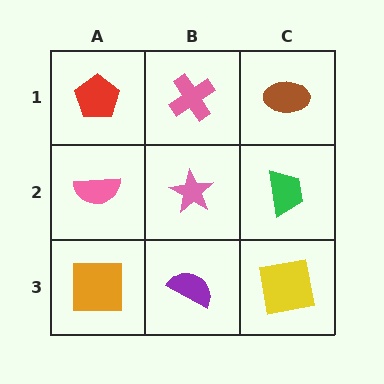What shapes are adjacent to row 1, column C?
A green trapezoid (row 2, column C), a pink cross (row 1, column B).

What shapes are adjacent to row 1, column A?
A pink semicircle (row 2, column A), a pink cross (row 1, column B).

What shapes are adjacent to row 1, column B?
A pink star (row 2, column B), a red pentagon (row 1, column A), a brown ellipse (row 1, column C).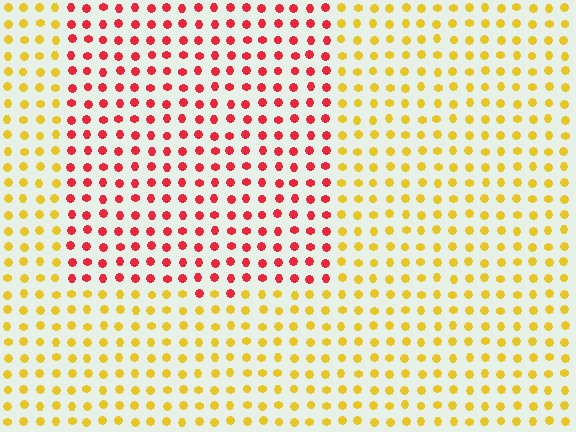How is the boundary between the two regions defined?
The boundary is defined purely by a slight shift in hue (about 57 degrees). Spacing, size, and orientation are identical on both sides.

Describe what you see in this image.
The image is filled with small yellow elements in a uniform arrangement. A rectangle-shaped region is visible where the elements are tinted to a slightly different hue, forming a subtle color boundary.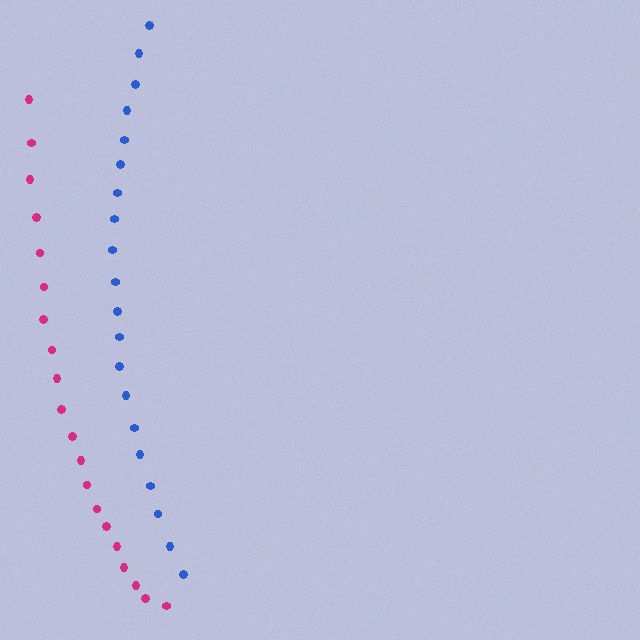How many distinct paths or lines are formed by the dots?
There are 2 distinct paths.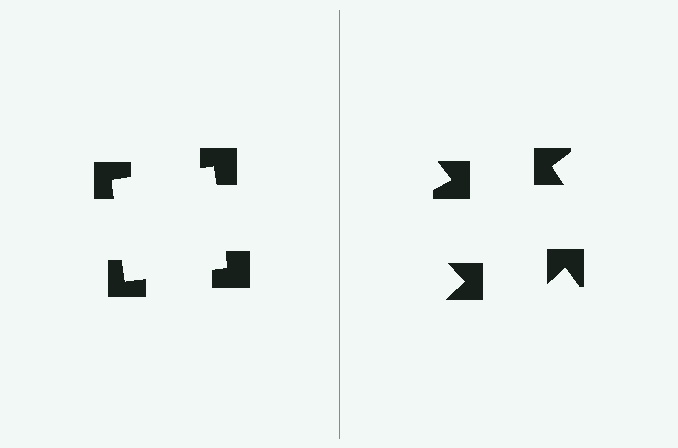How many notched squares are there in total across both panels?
8 — 4 on each side.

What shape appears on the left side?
An illusory square.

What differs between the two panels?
The notched squares are positioned identically on both sides; only the wedge orientations differ. On the left they align to a square; on the right they are misaligned.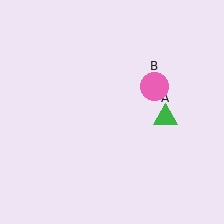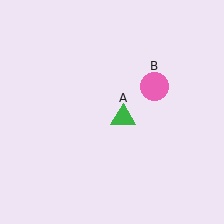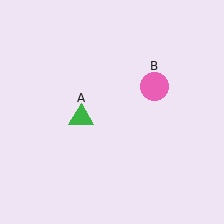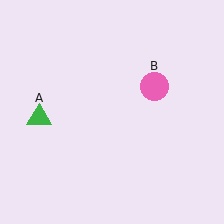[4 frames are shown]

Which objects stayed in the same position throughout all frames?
Pink circle (object B) remained stationary.